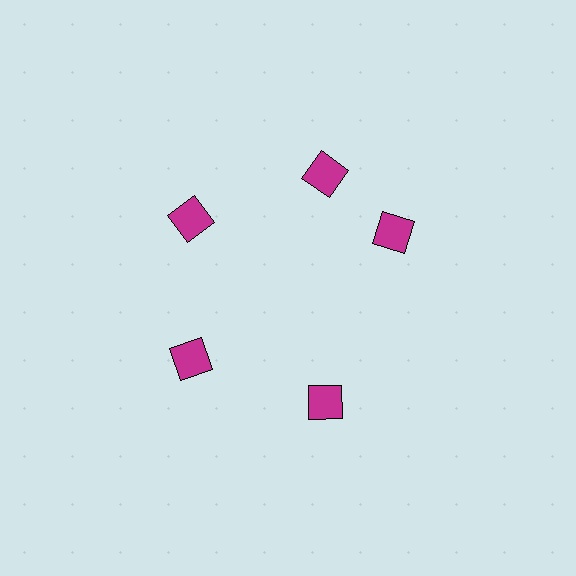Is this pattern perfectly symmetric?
No. The 5 magenta diamonds are arranged in a ring, but one element near the 3 o'clock position is rotated out of alignment along the ring, breaking the 5-fold rotational symmetry.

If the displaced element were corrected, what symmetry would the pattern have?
It would have 5-fold rotational symmetry — the pattern would map onto itself every 72 degrees.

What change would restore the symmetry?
The symmetry would be restored by rotating it back into even spacing with its neighbors so that all 5 diamonds sit at equal angles and equal distance from the center.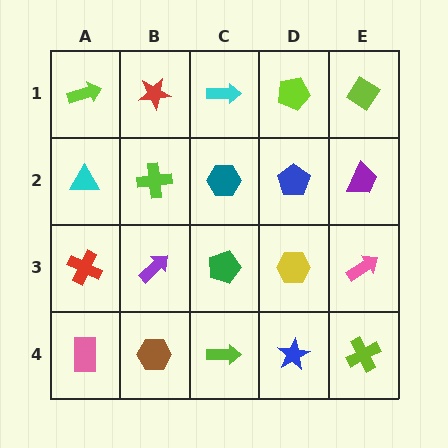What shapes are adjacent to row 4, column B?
A purple arrow (row 3, column B), a pink rectangle (row 4, column A), a lime arrow (row 4, column C).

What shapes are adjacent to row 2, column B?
A red star (row 1, column B), a purple arrow (row 3, column B), a cyan triangle (row 2, column A), a teal hexagon (row 2, column C).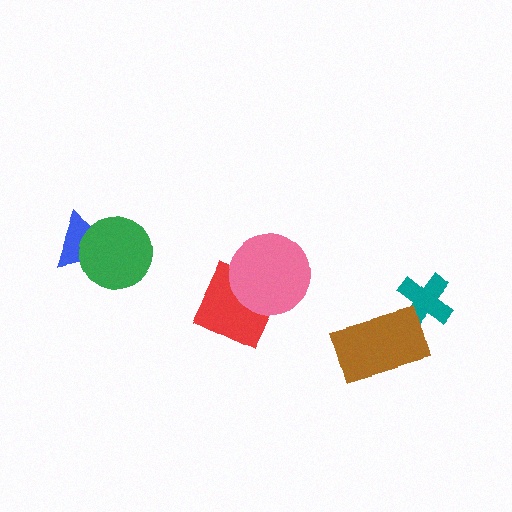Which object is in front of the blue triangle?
The green circle is in front of the blue triangle.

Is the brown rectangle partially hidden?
No, no other shape covers it.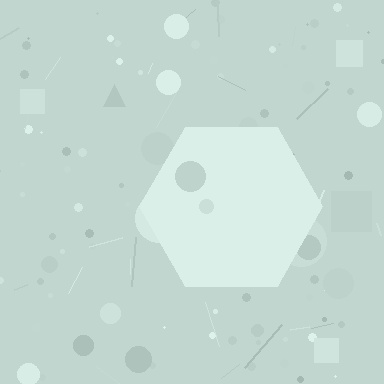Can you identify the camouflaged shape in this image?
The camouflaged shape is a hexagon.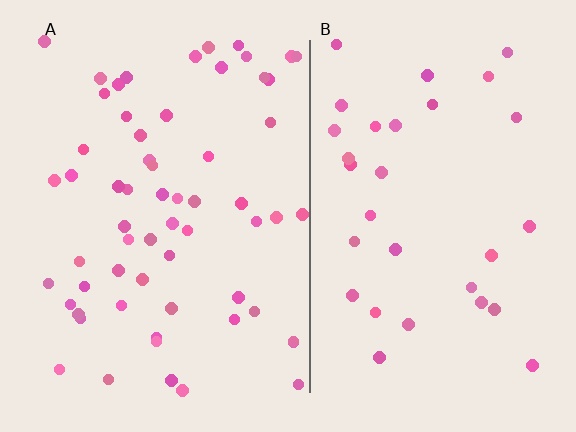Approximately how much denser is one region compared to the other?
Approximately 2.0× — region A over region B.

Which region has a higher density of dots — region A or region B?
A (the left).